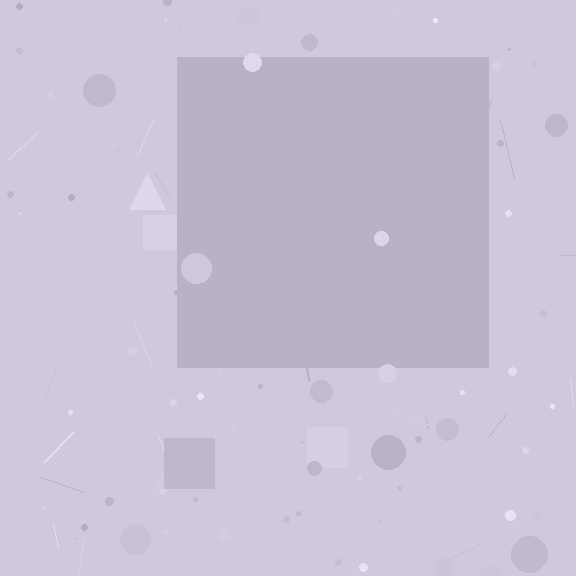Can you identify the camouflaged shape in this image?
The camouflaged shape is a square.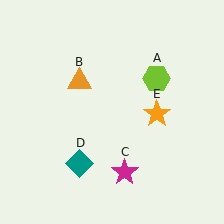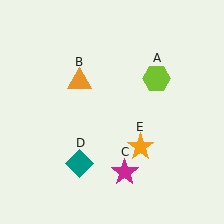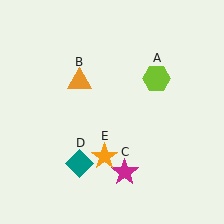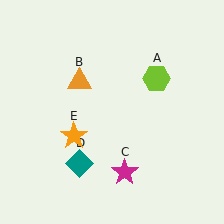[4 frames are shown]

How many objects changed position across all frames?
1 object changed position: orange star (object E).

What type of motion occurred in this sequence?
The orange star (object E) rotated clockwise around the center of the scene.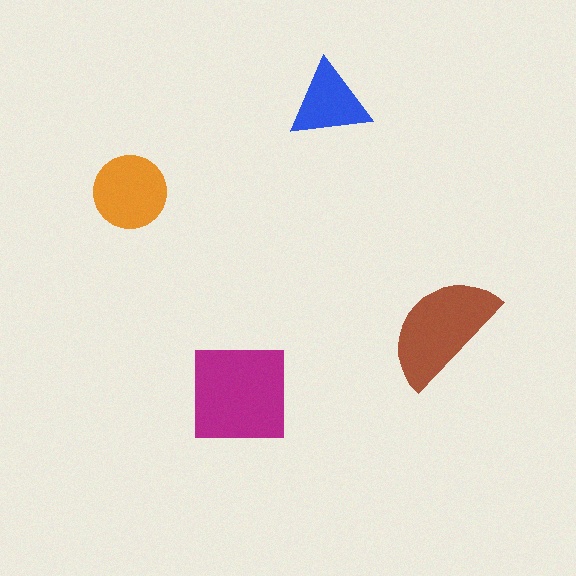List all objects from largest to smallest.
The magenta square, the brown semicircle, the orange circle, the blue triangle.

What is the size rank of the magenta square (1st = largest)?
1st.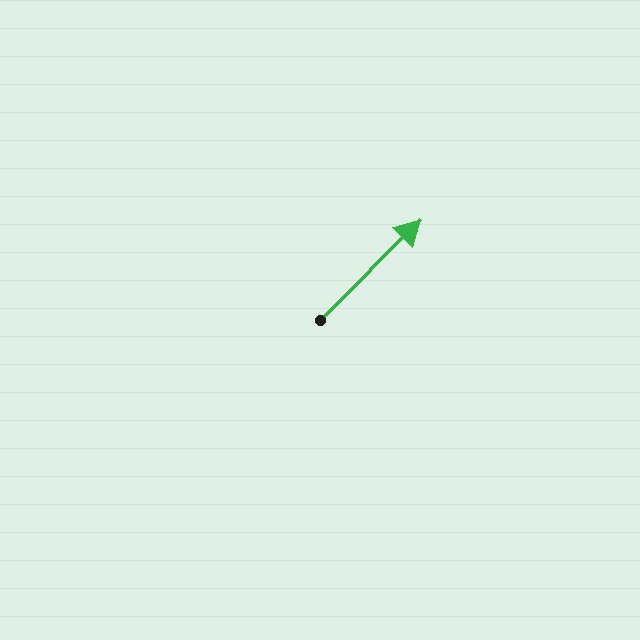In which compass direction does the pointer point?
Northeast.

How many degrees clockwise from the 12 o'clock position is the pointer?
Approximately 45 degrees.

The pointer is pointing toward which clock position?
Roughly 1 o'clock.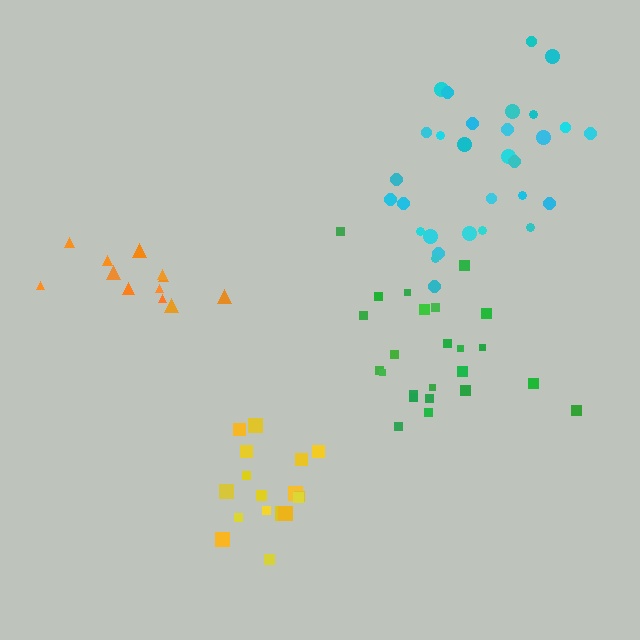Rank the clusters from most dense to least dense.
yellow, cyan, green, orange.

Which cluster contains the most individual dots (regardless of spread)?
Cyan (30).